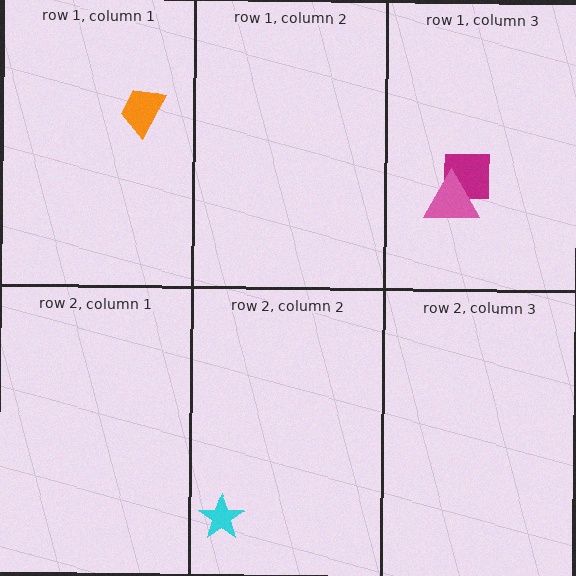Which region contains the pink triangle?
The row 1, column 3 region.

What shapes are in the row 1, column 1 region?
The orange trapezoid.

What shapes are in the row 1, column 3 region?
The magenta square, the pink triangle.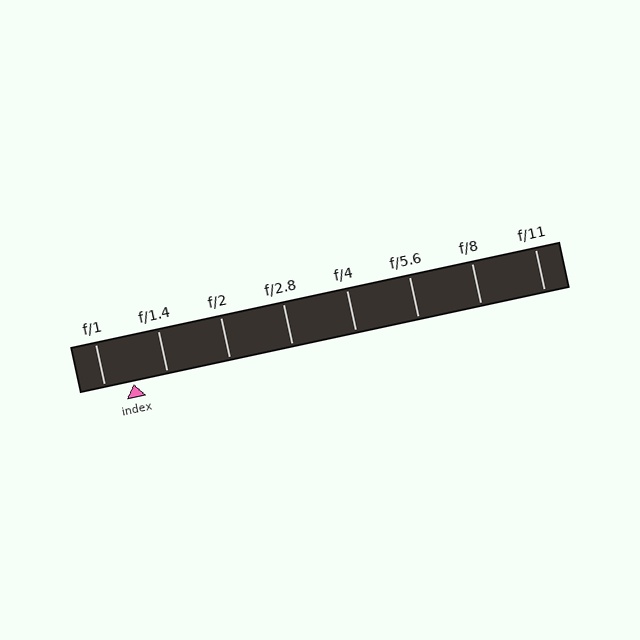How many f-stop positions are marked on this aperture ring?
There are 8 f-stop positions marked.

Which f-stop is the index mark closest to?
The index mark is closest to f/1.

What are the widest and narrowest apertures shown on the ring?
The widest aperture shown is f/1 and the narrowest is f/11.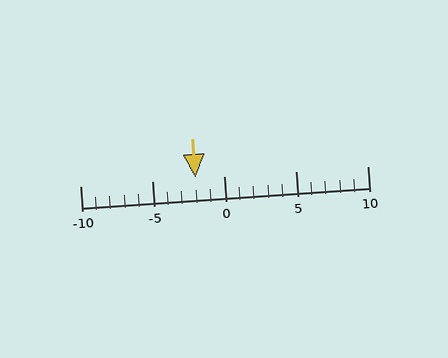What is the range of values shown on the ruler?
The ruler shows values from -10 to 10.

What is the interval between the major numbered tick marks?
The major tick marks are spaced 5 units apart.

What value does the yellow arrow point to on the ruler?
The yellow arrow points to approximately -2.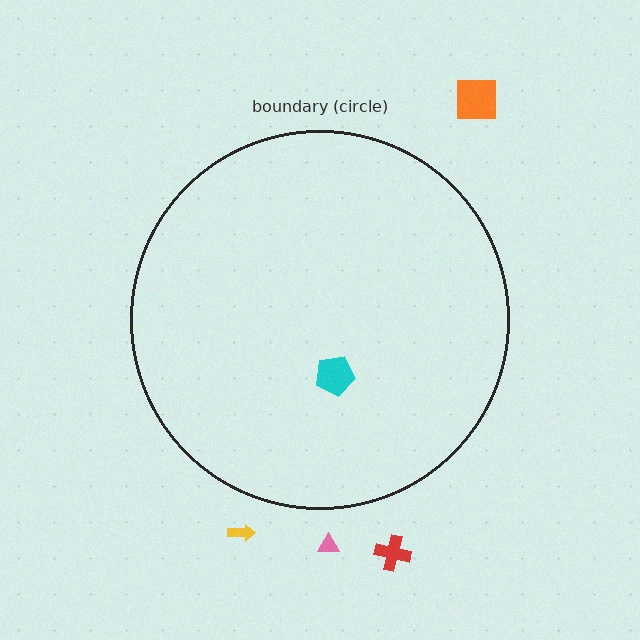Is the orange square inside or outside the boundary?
Outside.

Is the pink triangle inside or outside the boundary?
Outside.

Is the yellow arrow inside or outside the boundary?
Outside.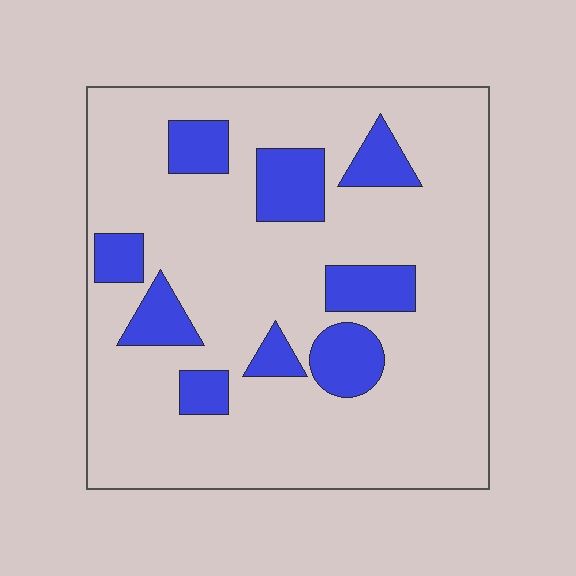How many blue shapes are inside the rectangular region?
9.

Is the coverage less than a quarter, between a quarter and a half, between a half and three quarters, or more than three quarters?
Less than a quarter.